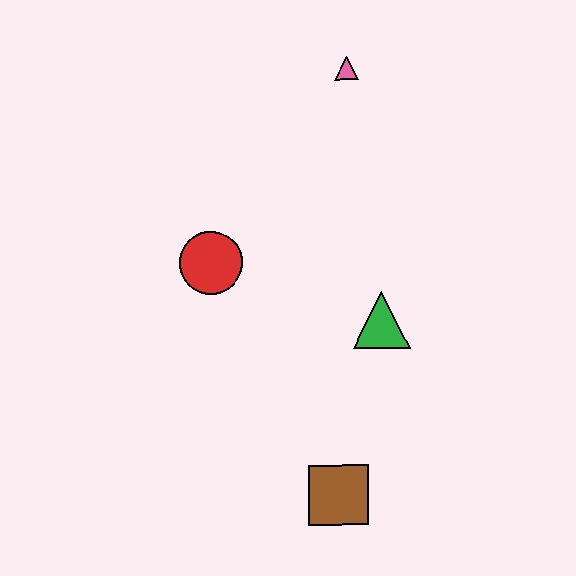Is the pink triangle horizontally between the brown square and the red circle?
No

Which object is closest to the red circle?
The green triangle is closest to the red circle.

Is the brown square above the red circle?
No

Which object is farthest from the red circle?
The brown square is farthest from the red circle.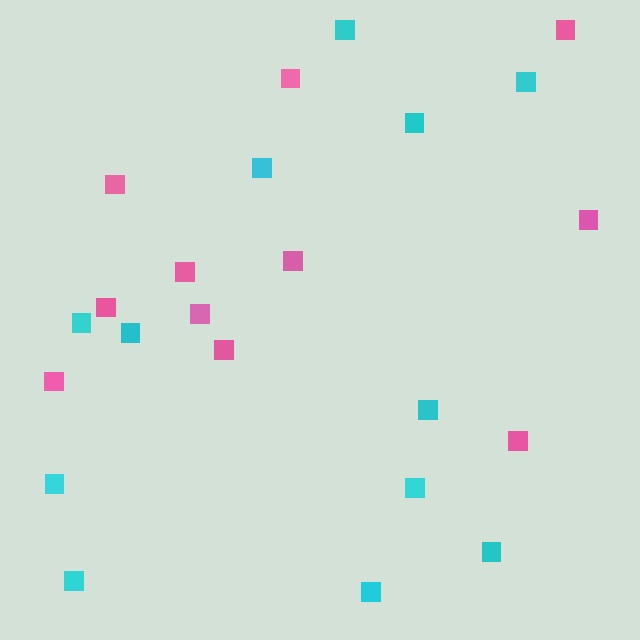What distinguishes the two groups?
There are 2 groups: one group of cyan squares (12) and one group of pink squares (11).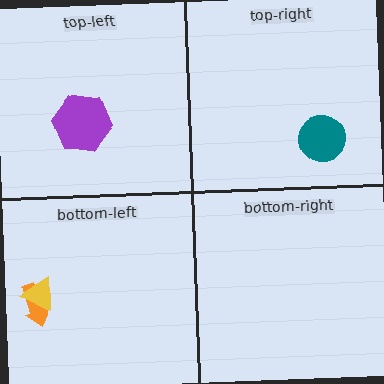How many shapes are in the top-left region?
1.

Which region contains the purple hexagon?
The top-left region.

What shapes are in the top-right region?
The teal circle.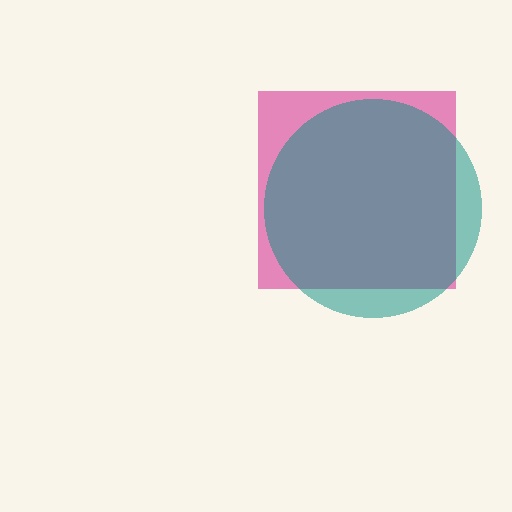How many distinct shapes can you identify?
There are 2 distinct shapes: a magenta square, a teal circle.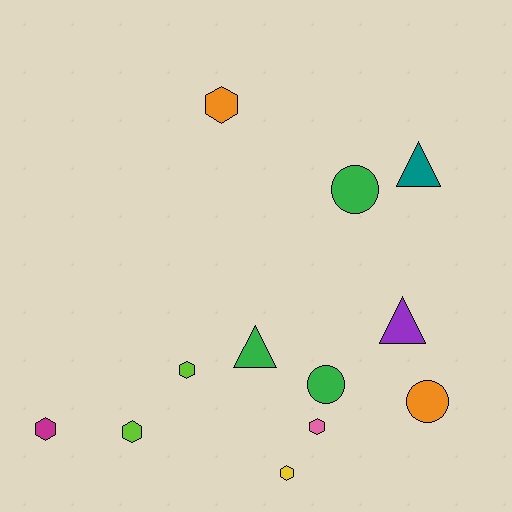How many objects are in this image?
There are 12 objects.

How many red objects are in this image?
There are no red objects.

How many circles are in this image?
There are 3 circles.